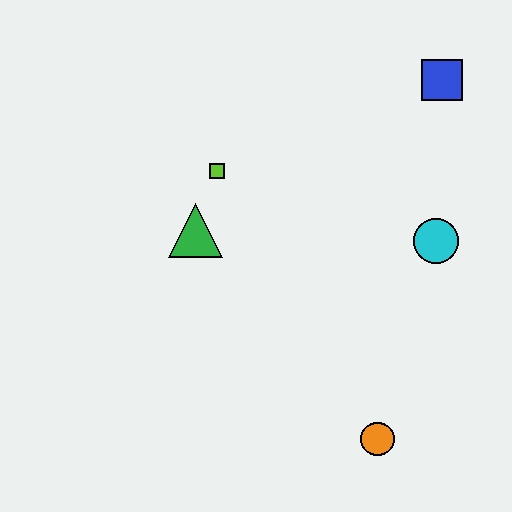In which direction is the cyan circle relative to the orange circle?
The cyan circle is above the orange circle.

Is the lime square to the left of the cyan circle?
Yes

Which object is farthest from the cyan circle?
The green triangle is farthest from the cyan circle.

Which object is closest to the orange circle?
The cyan circle is closest to the orange circle.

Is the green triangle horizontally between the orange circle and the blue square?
No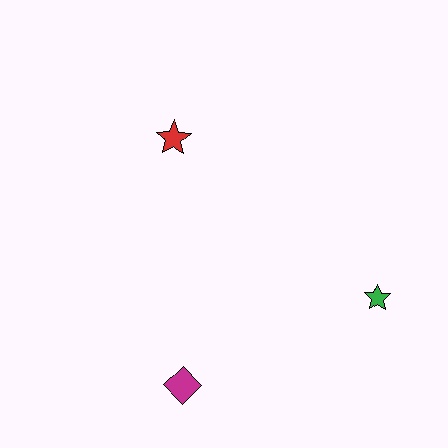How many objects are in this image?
There are 3 objects.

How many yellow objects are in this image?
There are no yellow objects.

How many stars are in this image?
There are 2 stars.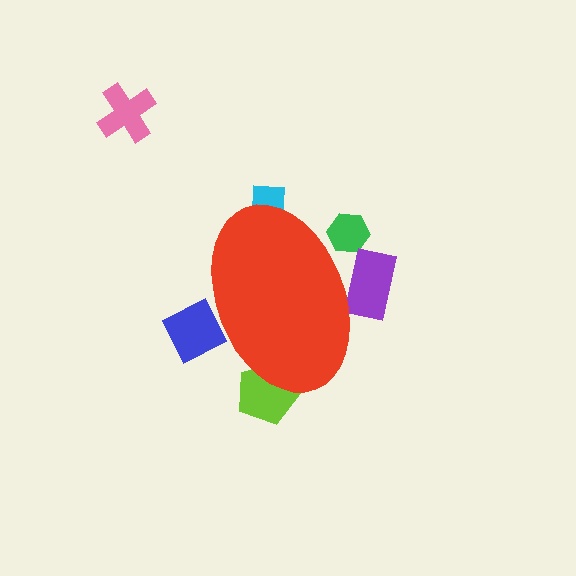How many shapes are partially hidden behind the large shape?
5 shapes are partially hidden.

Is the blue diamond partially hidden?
Yes, the blue diamond is partially hidden behind the red ellipse.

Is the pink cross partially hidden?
No, the pink cross is fully visible.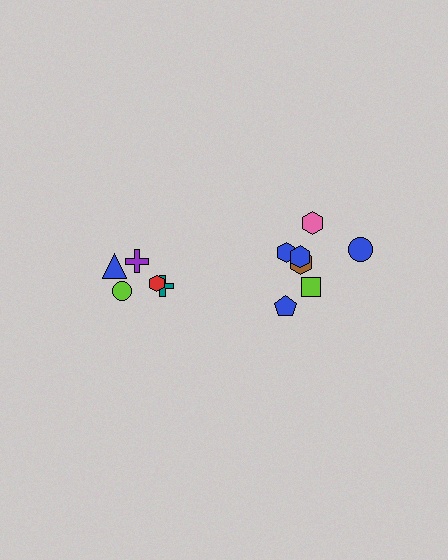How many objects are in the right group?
There are 7 objects.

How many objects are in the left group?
There are 5 objects.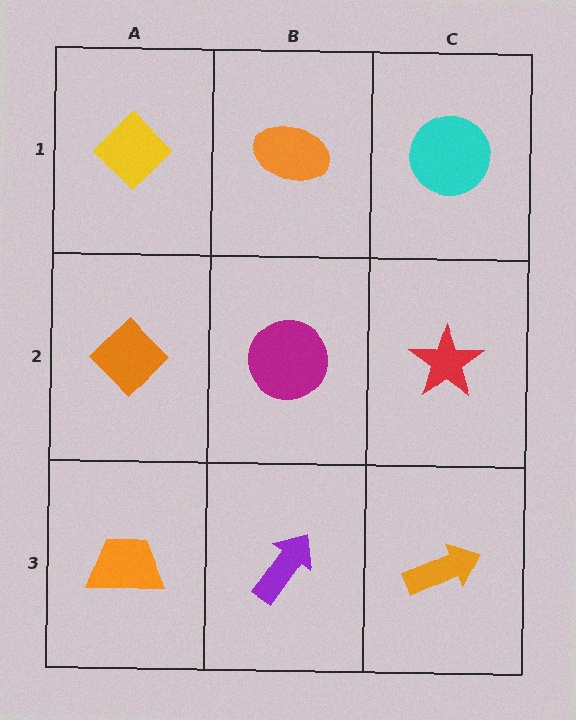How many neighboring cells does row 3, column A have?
2.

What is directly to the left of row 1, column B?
A yellow diamond.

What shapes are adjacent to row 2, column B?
An orange ellipse (row 1, column B), a purple arrow (row 3, column B), an orange diamond (row 2, column A), a red star (row 2, column C).